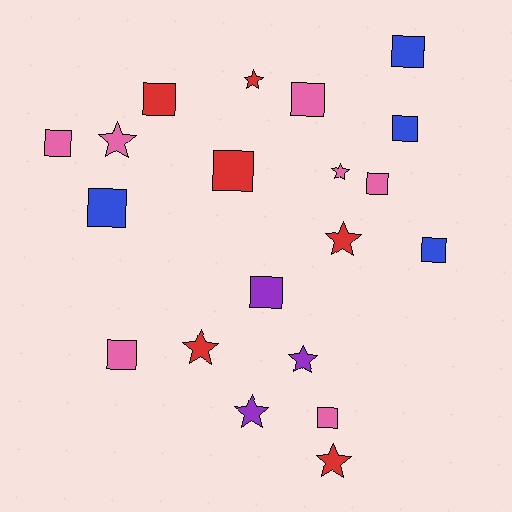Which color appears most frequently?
Pink, with 7 objects.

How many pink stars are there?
There are 2 pink stars.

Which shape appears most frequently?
Square, with 12 objects.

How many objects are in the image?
There are 20 objects.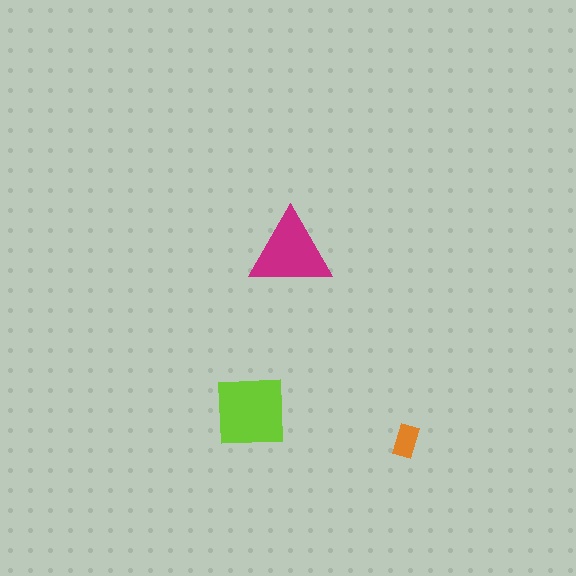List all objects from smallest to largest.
The orange rectangle, the magenta triangle, the lime square.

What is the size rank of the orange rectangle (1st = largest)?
3rd.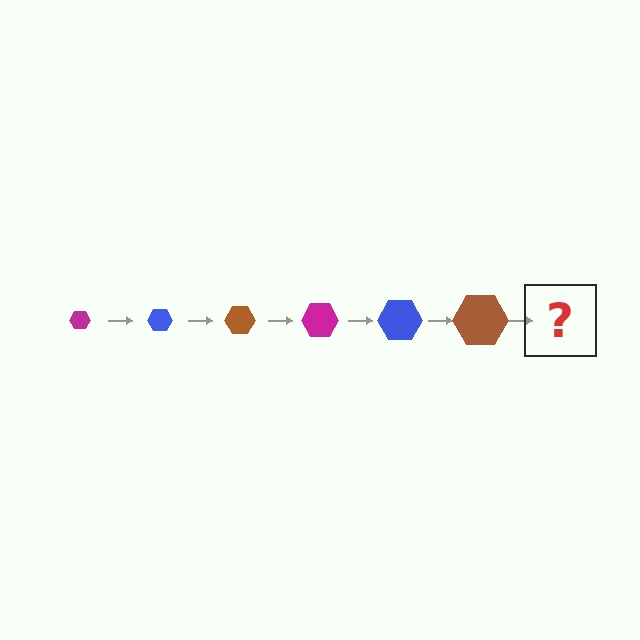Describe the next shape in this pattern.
It should be a magenta hexagon, larger than the previous one.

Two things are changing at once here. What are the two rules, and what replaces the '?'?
The two rules are that the hexagon grows larger each step and the color cycles through magenta, blue, and brown. The '?' should be a magenta hexagon, larger than the previous one.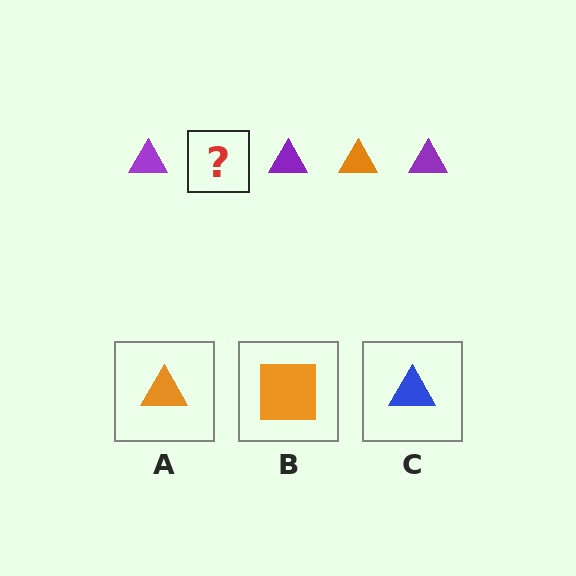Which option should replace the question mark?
Option A.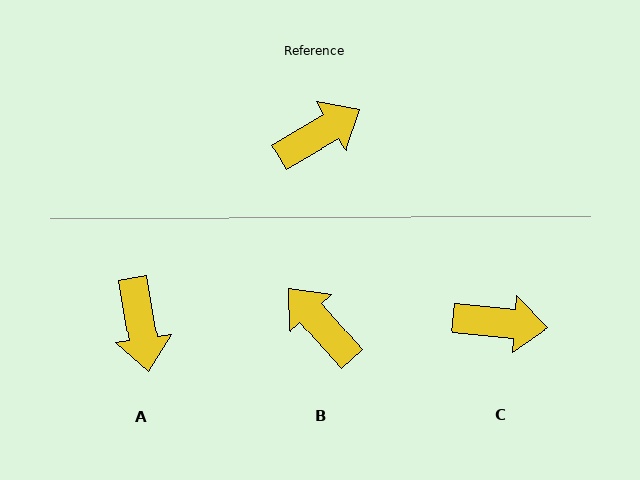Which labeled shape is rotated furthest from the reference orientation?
A, about 112 degrees away.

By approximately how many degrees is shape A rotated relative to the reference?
Approximately 112 degrees clockwise.